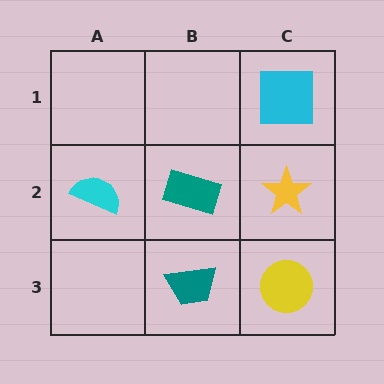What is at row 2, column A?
A cyan semicircle.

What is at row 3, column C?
A yellow circle.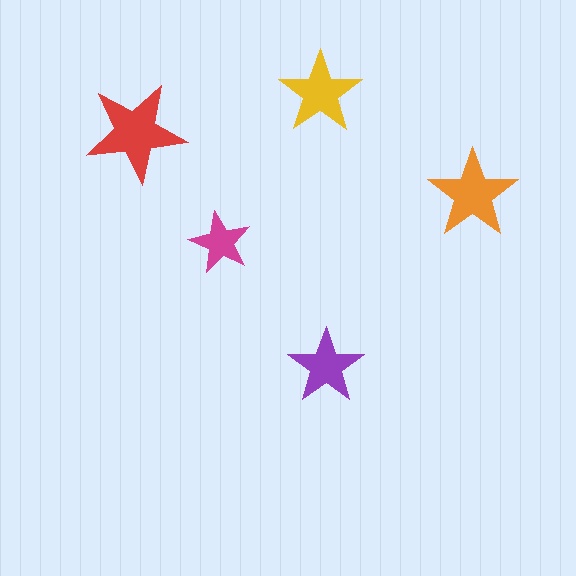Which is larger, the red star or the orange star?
The red one.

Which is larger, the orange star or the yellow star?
The orange one.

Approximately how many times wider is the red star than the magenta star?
About 1.5 times wider.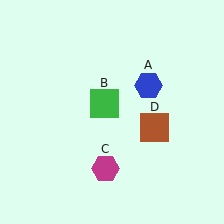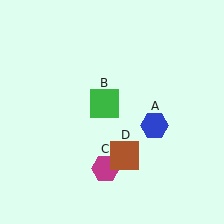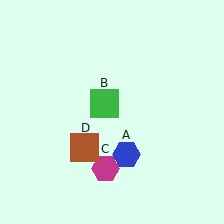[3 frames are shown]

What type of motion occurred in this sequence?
The blue hexagon (object A), brown square (object D) rotated clockwise around the center of the scene.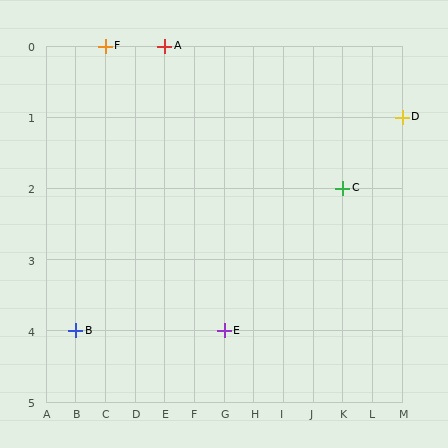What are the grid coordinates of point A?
Point A is at grid coordinates (E, 0).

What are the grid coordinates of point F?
Point F is at grid coordinates (C, 0).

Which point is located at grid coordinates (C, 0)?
Point F is at (C, 0).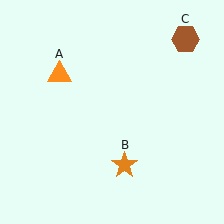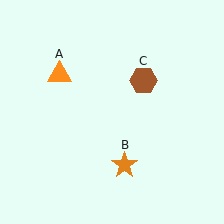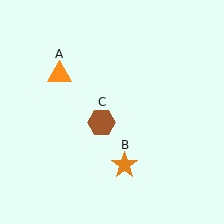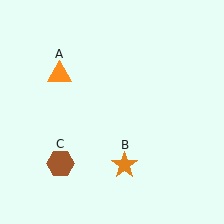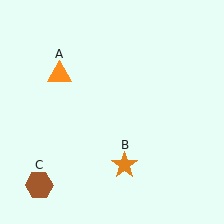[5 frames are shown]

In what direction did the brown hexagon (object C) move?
The brown hexagon (object C) moved down and to the left.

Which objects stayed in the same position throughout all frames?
Orange triangle (object A) and orange star (object B) remained stationary.